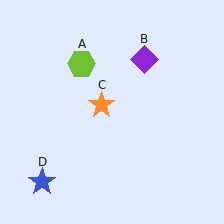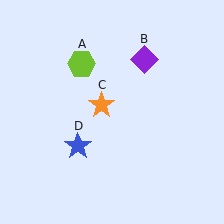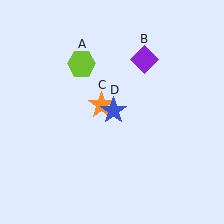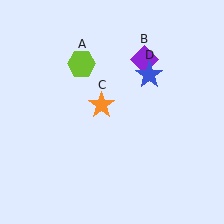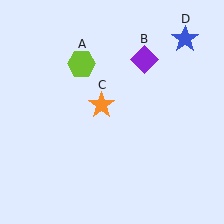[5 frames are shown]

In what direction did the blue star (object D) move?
The blue star (object D) moved up and to the right.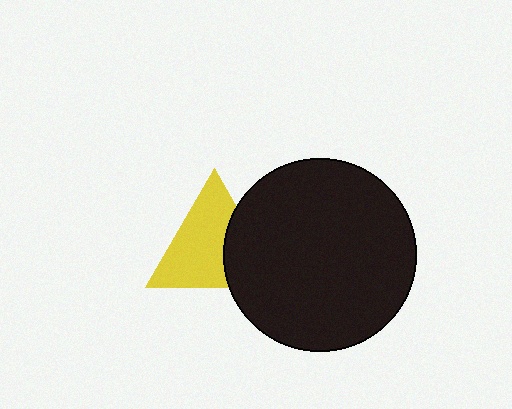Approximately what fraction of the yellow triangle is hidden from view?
Roughly 33% of the yellow triangle is hidden behind the black circle.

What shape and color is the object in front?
The object in front is a black circle.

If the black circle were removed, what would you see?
You would see the complete yellow triangle.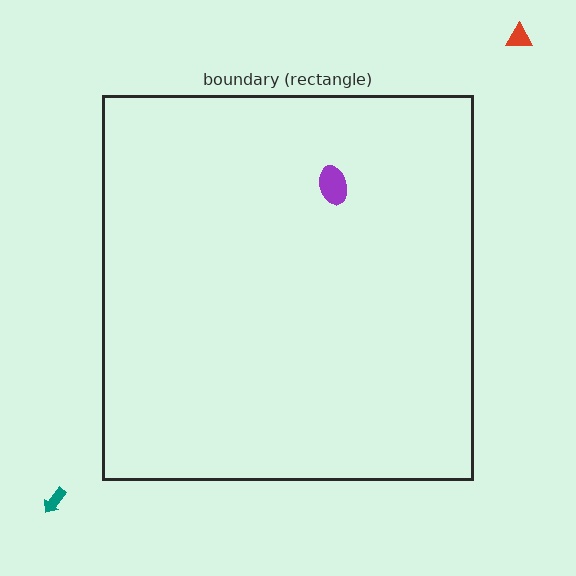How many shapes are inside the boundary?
1 inside, 2 outside.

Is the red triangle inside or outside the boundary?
Outside.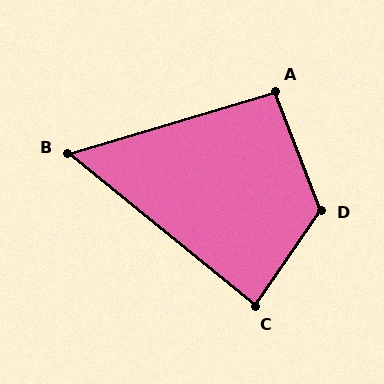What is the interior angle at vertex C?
Approximately 86 degrees (approximately right).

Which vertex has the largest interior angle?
D, at approximately 124 degrees.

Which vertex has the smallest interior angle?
B, at approximately 56 degrees.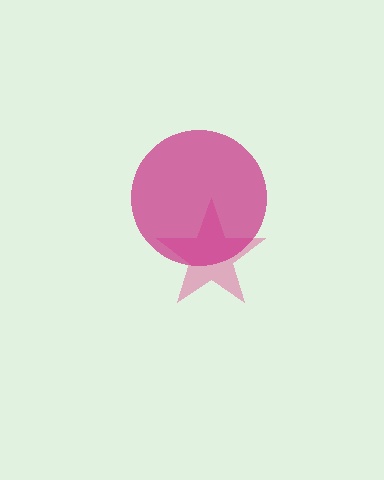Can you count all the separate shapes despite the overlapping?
Yes, there are 2 separate shapes.